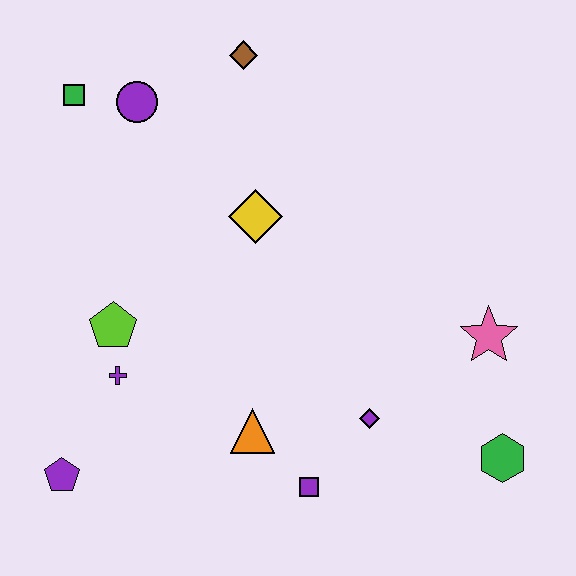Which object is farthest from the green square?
The green hexagon is farthest from the green square.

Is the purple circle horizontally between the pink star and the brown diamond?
No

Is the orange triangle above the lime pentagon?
No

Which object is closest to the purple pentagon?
The purple cross is closest to the purple pentagon.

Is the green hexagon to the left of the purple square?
No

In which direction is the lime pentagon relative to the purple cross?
The lime pentagon is above the purple cross.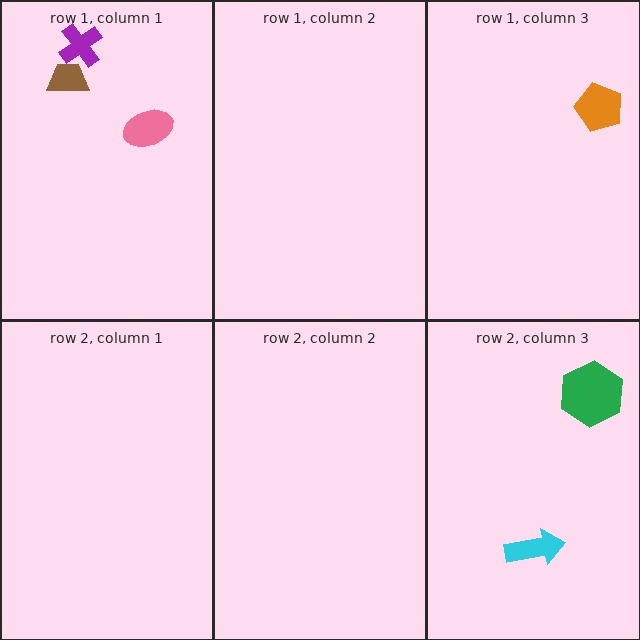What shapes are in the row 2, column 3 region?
The cyan arrow, the green hexagon.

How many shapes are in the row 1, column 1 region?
3.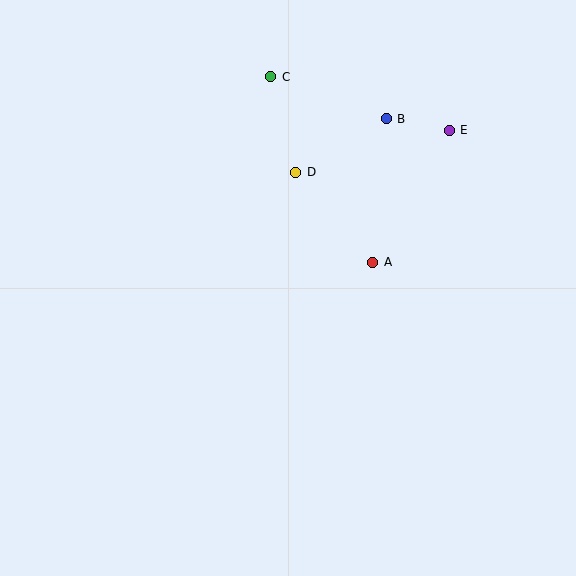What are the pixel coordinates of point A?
Point A is at (373, 262).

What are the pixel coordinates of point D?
Point D is at (296, 172).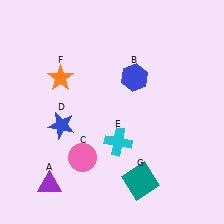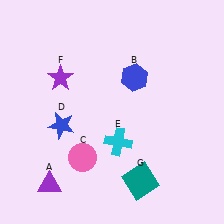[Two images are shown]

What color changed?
The star (F) changed from orange in Image 1 to purple in Image 2.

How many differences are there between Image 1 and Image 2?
There is 1 difference between the two images.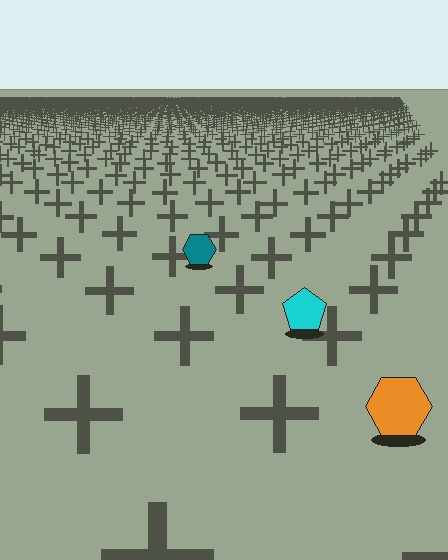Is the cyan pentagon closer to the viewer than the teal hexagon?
Yes. The cyan pentagon is closer — you can tell from the texture gradient: the ground texture is coarser near it.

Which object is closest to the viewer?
The orange hexagon is closest. The texture marks near it are larger and more spread out.